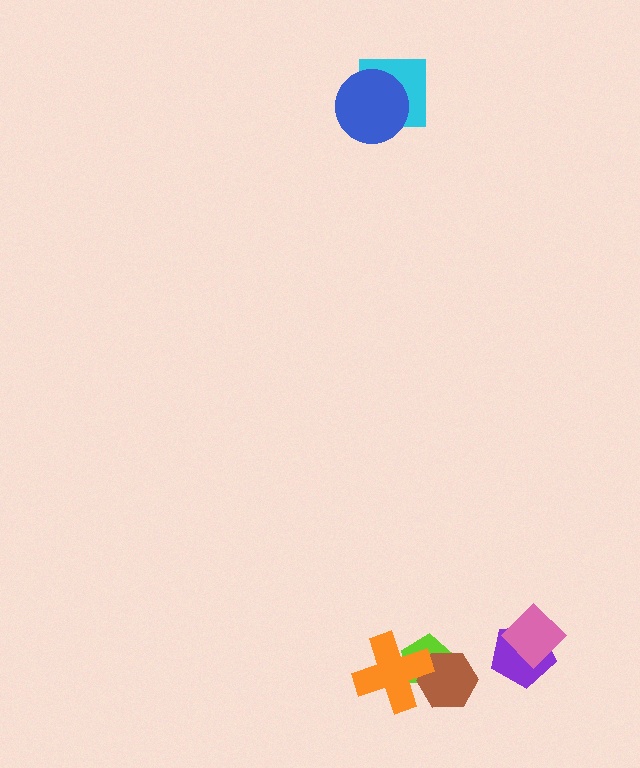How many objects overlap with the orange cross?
2 objects overlap with the orange cross.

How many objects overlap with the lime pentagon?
2 objects overlap with the lime pentagon.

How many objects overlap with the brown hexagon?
2 objects overlap with the brown hexagon.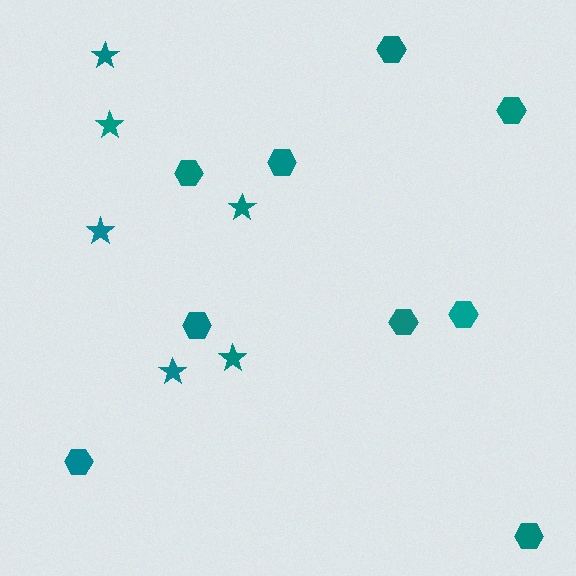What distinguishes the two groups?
There are 2 groups: one group of stars (6) and one group of hexagons (9).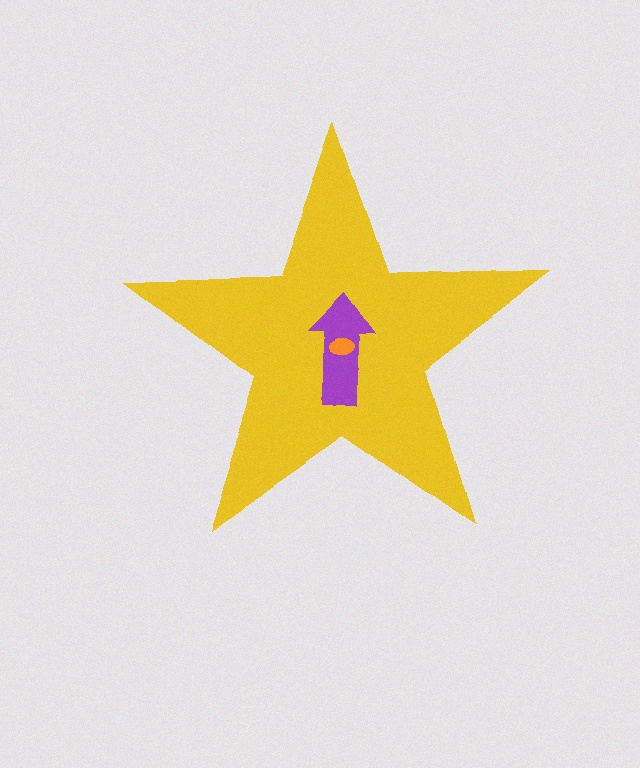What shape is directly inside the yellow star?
The purple arrow.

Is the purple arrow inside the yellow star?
Yes.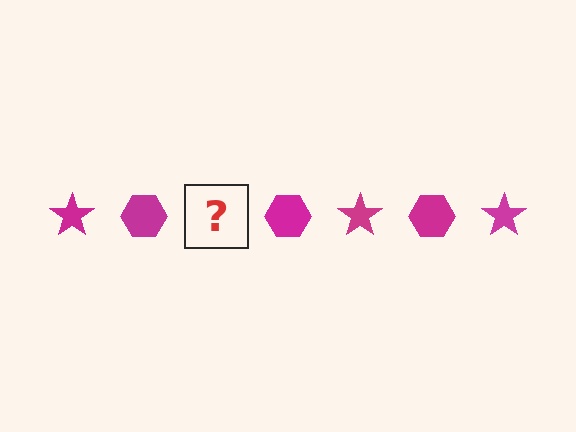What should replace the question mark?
The question mark should be replaced with a magenta star.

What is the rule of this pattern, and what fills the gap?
The rule is that the pattern cycles through star, hexagon shapes in magenta. The gap should be filled with a magenta star.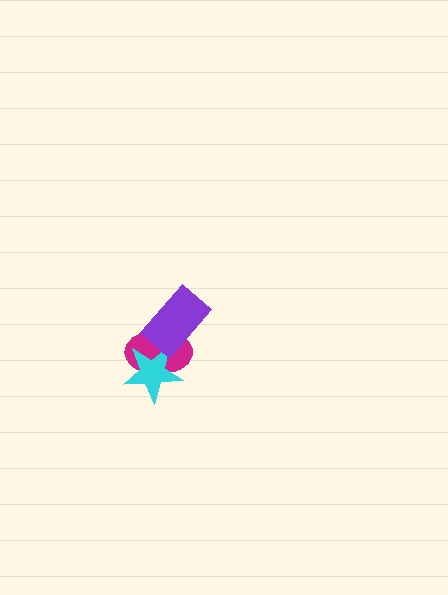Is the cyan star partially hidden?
Yes, it is partially covered by another shape.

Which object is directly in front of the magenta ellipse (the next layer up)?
The cyan star is directly in front of the magenta ellipse.